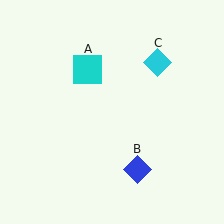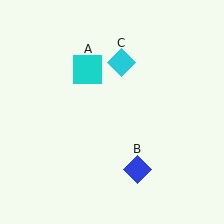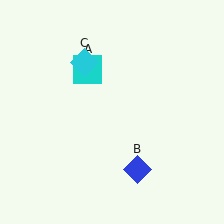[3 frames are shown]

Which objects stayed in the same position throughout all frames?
Cyan square (object A) and blue diamond (object B) remained stationary.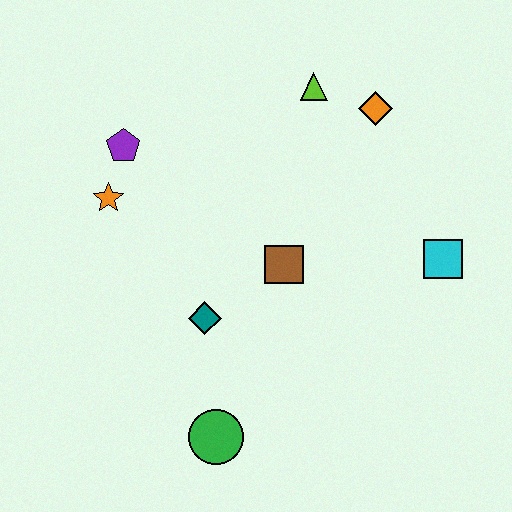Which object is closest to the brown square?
The teal diamond is closest to the brown square.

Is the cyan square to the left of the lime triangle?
No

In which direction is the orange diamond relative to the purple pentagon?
The orange diamond is to the right of the purple pentagon.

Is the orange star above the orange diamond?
No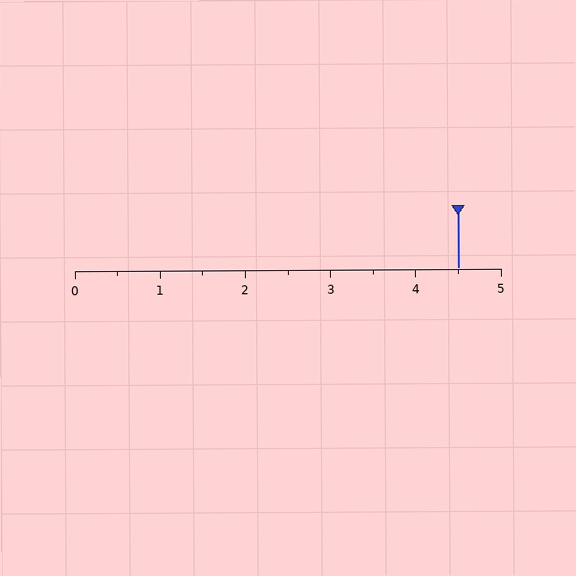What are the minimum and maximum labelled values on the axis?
The axis runs from 0 to 5.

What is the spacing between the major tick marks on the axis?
The major ticks are spaced 1 apart.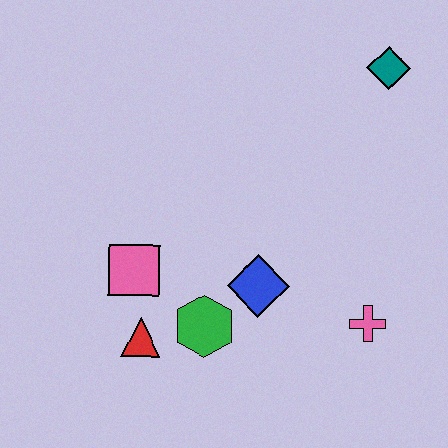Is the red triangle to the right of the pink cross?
No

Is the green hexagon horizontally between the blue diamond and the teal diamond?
No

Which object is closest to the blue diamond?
The green hexagon is closest to the blue diamond.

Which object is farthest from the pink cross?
The teal diamond is farthest from the pink cross.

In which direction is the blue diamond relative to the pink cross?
The blue diamond is to the left of the pink cross.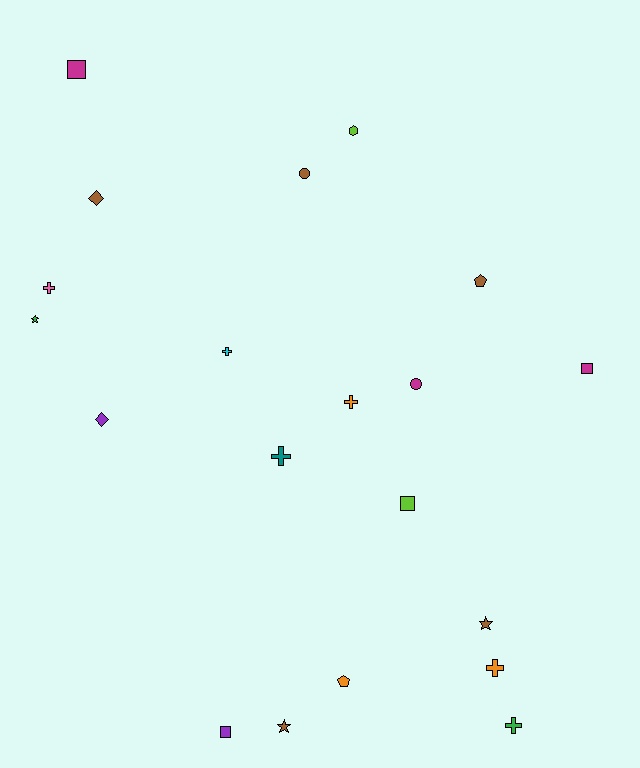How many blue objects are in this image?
There are no blue objects.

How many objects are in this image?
There are 20 objects.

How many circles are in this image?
There are 2 circles.